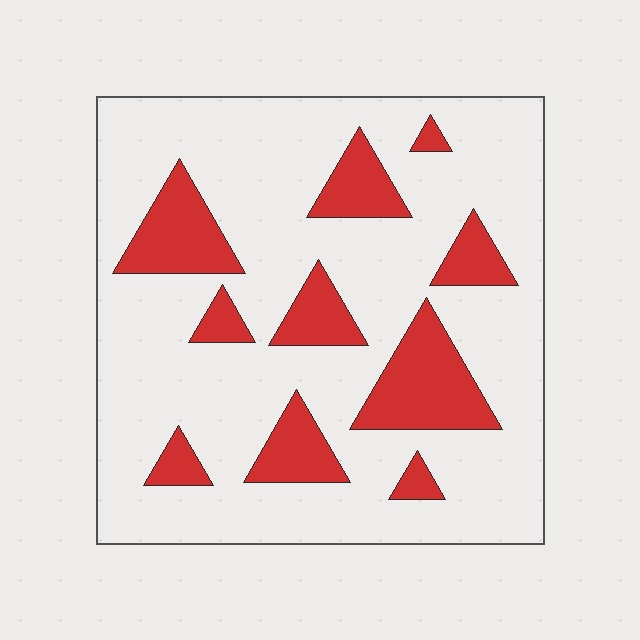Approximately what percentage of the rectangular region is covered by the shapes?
Approximately 20%.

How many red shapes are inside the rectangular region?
10.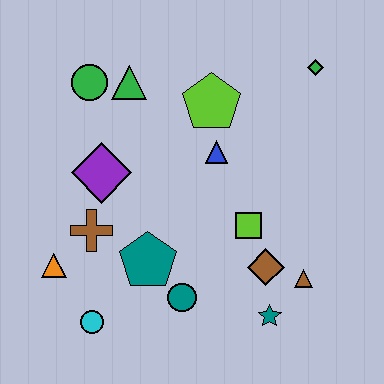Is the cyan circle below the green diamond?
Yes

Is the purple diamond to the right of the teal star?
No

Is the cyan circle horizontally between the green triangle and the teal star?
No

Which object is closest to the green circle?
The green triangle is closest to the green circle.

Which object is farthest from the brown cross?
The green diamond is farthest from the brown cross.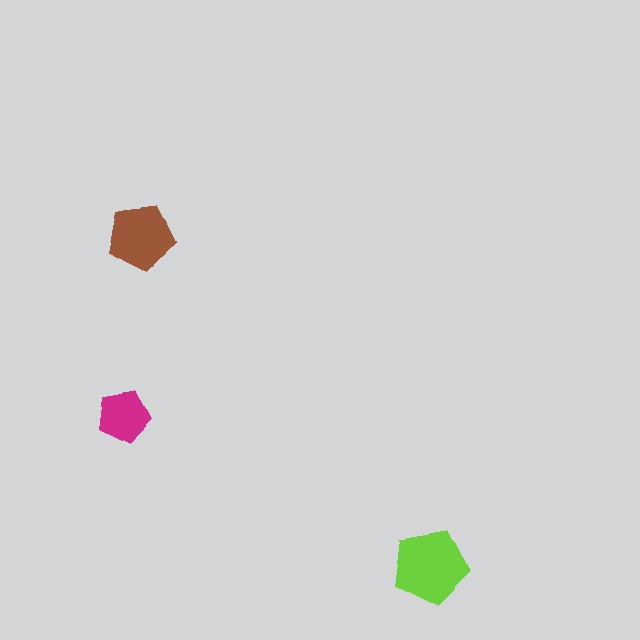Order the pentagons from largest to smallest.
the lime one, the brown one, the magenta one.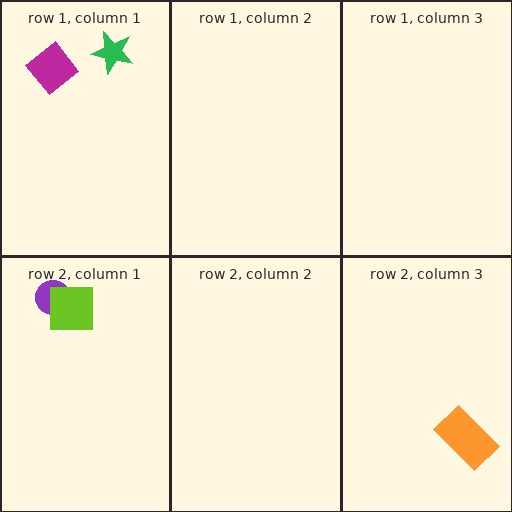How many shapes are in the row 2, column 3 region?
1.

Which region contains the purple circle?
The row 2, column 1 region.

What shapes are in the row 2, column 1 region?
The purple circle, the lime square.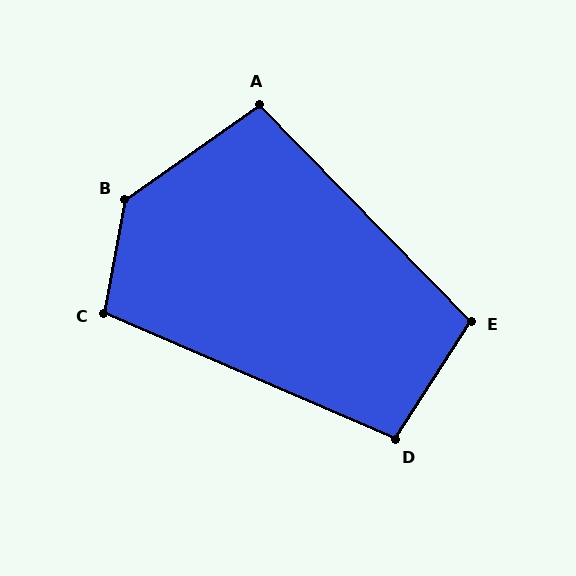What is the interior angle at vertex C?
Approximately 103 degrees (obtuse).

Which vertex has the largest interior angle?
B, at approximately 135 degrees.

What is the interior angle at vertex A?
Approximately 99 degrees (obtuse).